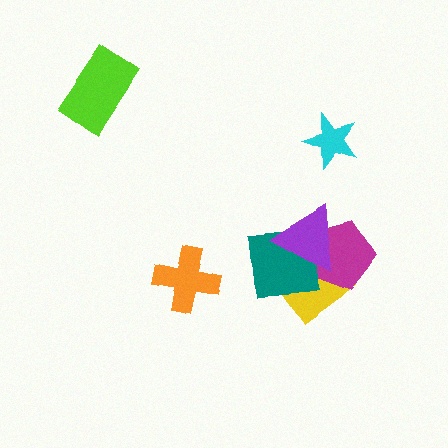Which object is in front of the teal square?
The purple triangle is in front of the teal square.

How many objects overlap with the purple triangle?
3 objects overlap with the purple triangle.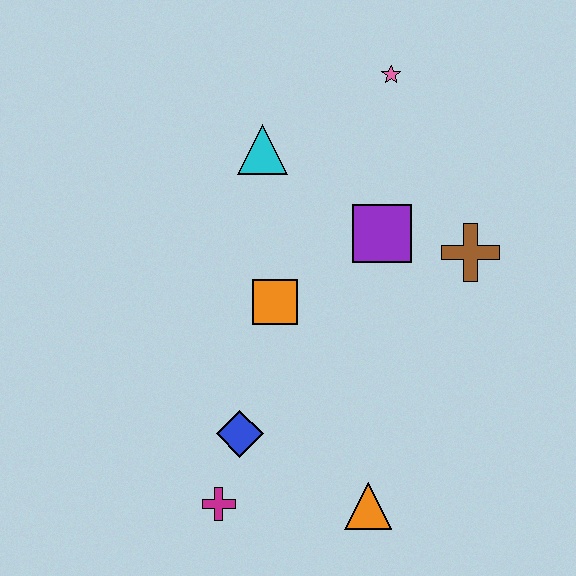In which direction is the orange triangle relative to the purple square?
The orange triangle is below the purple square.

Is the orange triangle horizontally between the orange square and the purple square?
Yes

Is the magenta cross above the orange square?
No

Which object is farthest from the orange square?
The pink star is farthest from the orange square.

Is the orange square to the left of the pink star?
Yes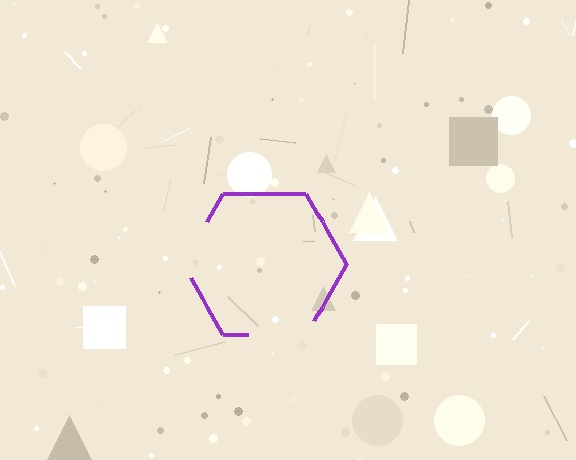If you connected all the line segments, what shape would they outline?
They would outline a hexagon.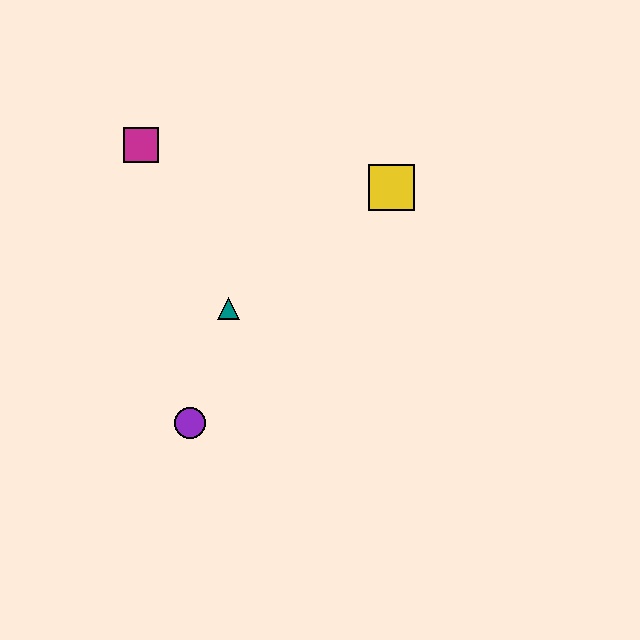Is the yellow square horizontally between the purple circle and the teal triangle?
No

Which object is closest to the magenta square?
The teal triangle is closest to the magenta square.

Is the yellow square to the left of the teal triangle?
No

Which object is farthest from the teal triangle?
The yellow square is farthest from the teal triangle.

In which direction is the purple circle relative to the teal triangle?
The purple circle is below the teal triangle.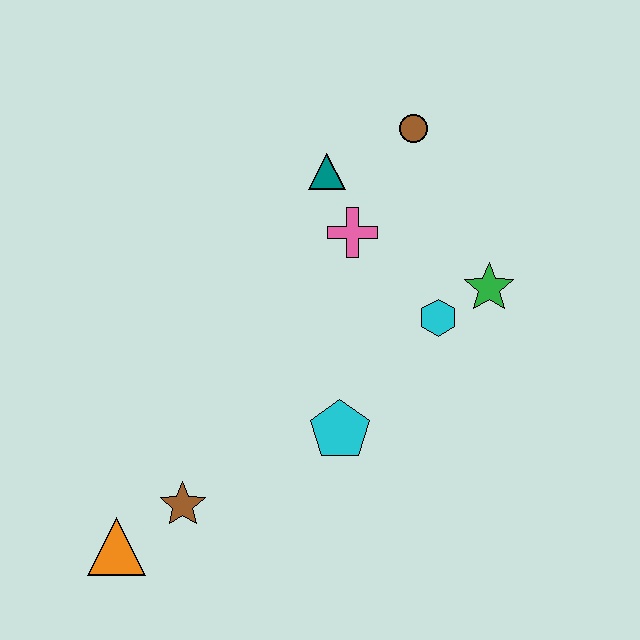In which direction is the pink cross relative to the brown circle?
The pink cross is below the brown circle.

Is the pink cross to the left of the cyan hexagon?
Yes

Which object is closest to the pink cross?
The teal triangle is closest to the pink cross.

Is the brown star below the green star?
Yes